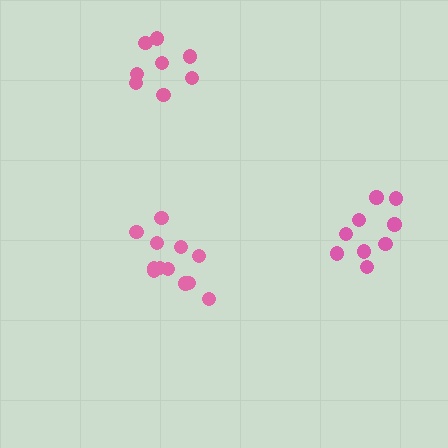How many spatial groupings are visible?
There are 3 spatial groupings.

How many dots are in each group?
Group 1: 9 dots, Group 2: 8 dots, Group 3: 12 dots (29 total).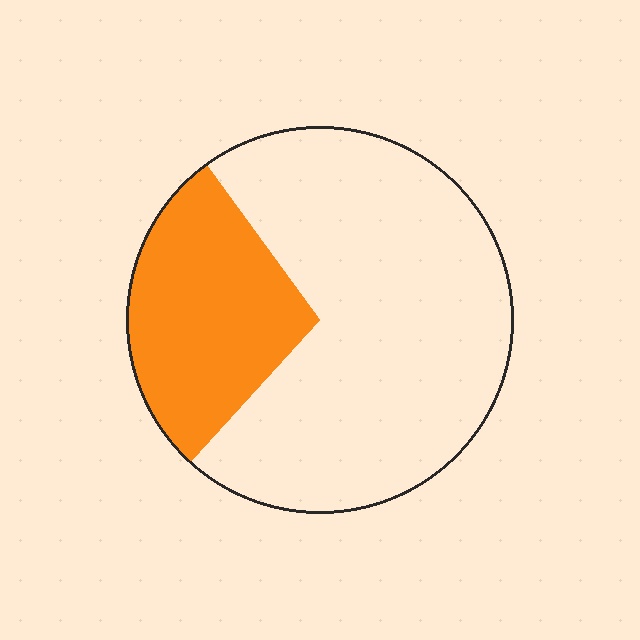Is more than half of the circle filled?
No.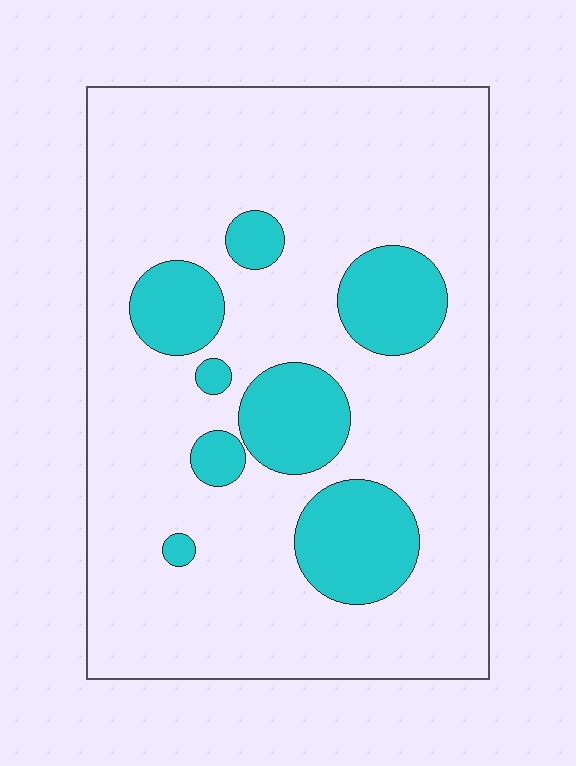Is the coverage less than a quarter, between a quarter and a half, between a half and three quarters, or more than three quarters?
Less than a quarter.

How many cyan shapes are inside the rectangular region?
8.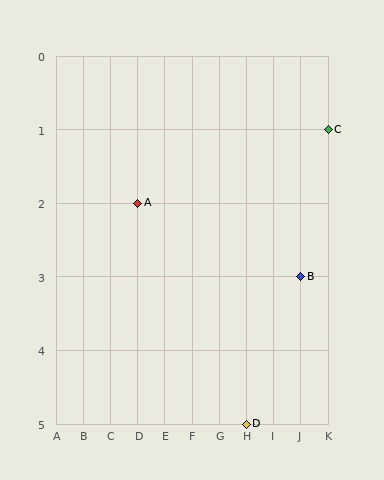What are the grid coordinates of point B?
Point B is at grid coordinates (J, 3).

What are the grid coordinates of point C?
Point C is at grid coordinates (K, 1).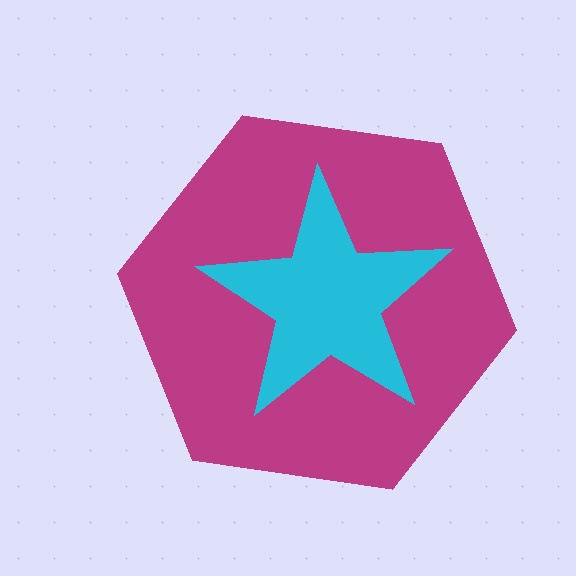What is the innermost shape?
The cyan star.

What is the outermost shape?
The magenta hexagon.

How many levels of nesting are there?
2.